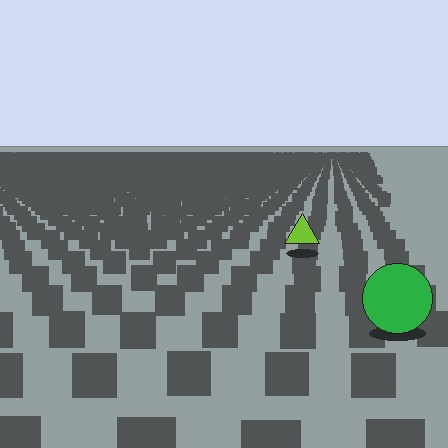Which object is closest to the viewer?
The green circle is closest. The texture marks near it are larger and more spread out.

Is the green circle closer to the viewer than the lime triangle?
Yes. The green circle is closer — you can tell from the texture gradient: the ground texture is coarser near it.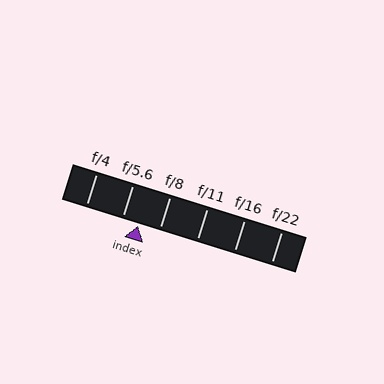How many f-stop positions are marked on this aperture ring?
There are 6 f-stop positions marked.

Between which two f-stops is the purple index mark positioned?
The index mark is between f/5.6 and f/8.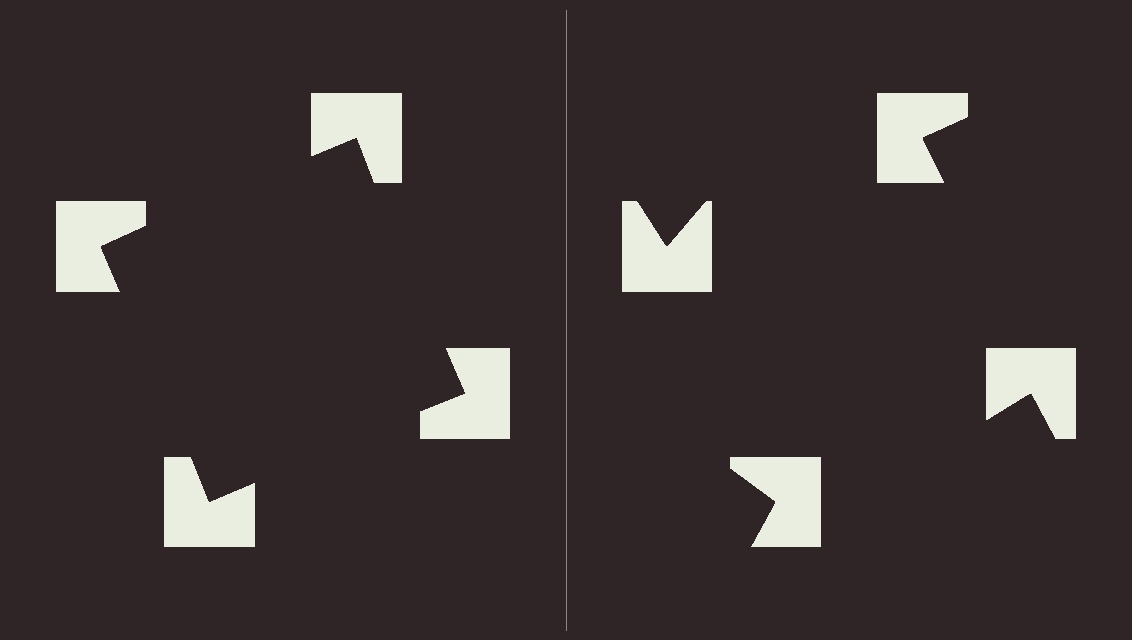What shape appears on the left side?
An illusory square.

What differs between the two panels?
The notched squares are positioned identically on both sides; only the wedge orientations differ. On the left they align to a square; on the right they are misaligned.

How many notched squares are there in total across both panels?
8 — 4 on each side.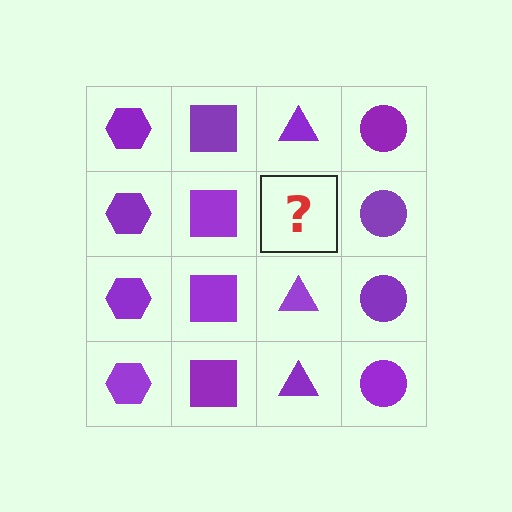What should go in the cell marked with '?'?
The missing cell should contain a purple triangle.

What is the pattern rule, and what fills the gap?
The rule is that each column has a consistent shape. The gap should be filled with a purple triangle.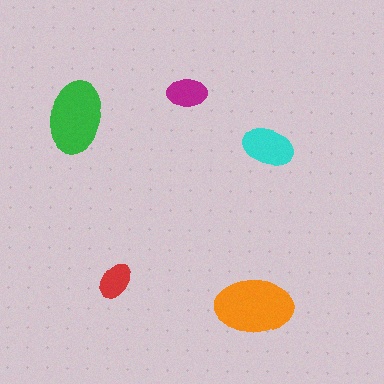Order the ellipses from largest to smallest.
the orange one, the green one, the cyan one, the magenta one, the red one.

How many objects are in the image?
There are 5 objects in the image.